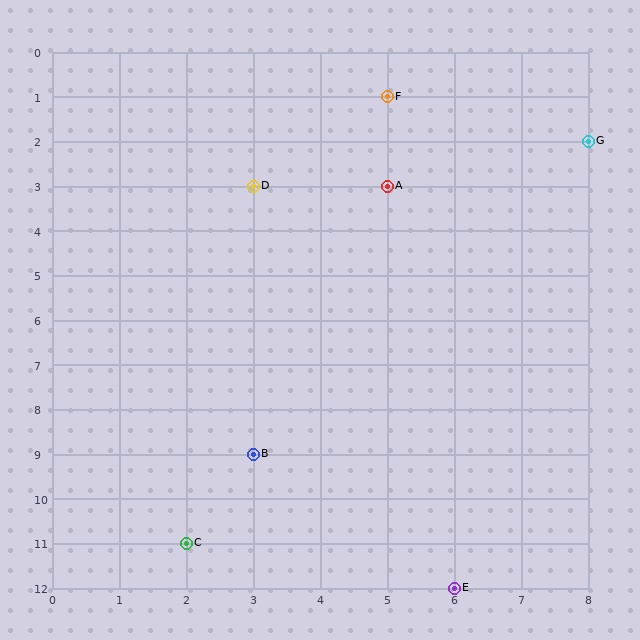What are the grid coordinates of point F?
Point F is at grid coordinates (5, 1).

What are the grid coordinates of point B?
Point B is at grid coordinates (3, 9).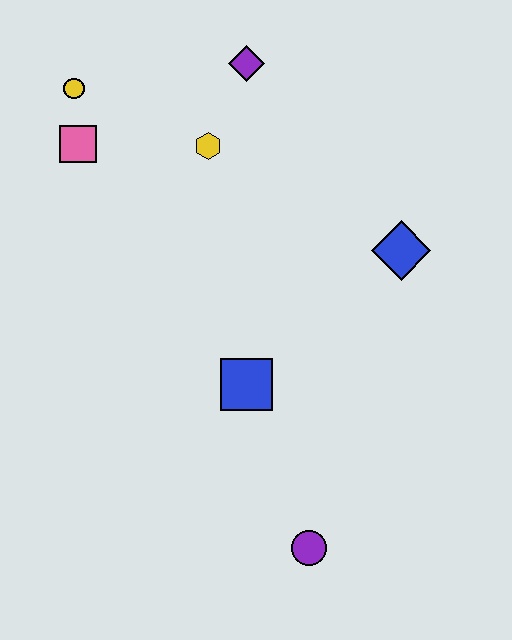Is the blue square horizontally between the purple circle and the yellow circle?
Yes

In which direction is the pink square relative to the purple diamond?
The pink square is to the left of the purple diamond.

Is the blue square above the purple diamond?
No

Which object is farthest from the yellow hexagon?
The purple circle is farthest from the yellow hexagon.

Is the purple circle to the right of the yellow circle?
Yes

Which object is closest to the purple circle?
The blue square is closest to the purple circle.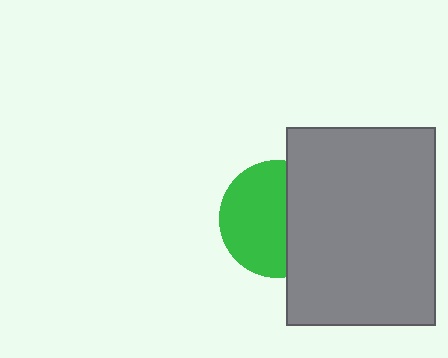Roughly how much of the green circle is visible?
About half of it is visible (roughly 59%).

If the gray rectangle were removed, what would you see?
You would see the complete green circle.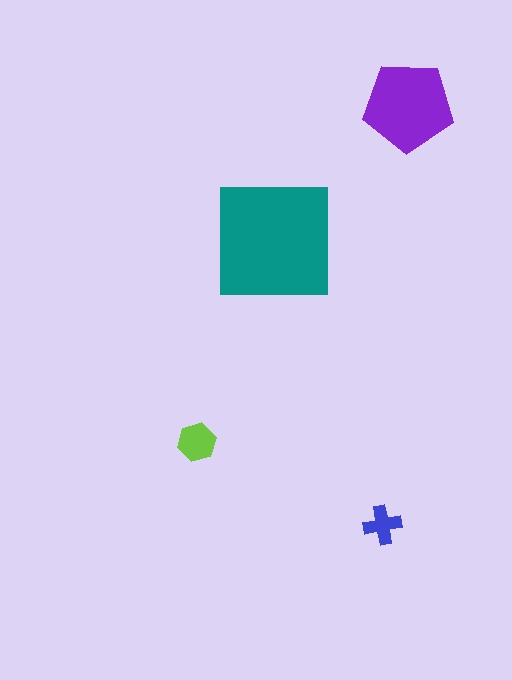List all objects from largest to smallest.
The teal square, the purple pentagon, the lime hexagon, the blue cross.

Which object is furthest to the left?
The lime hexagon is leftmost.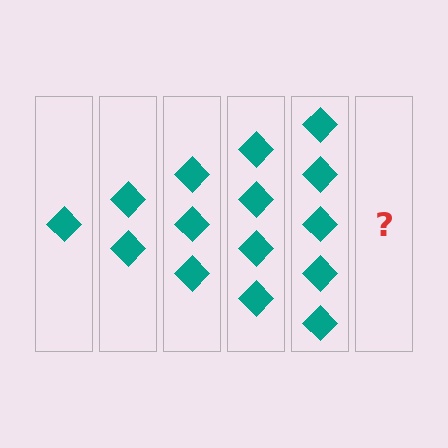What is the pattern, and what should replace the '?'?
The pattern is that each step adds one more diamond. The '?' should be 6 diamonds.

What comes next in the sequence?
The next element should be 6 diamonds.